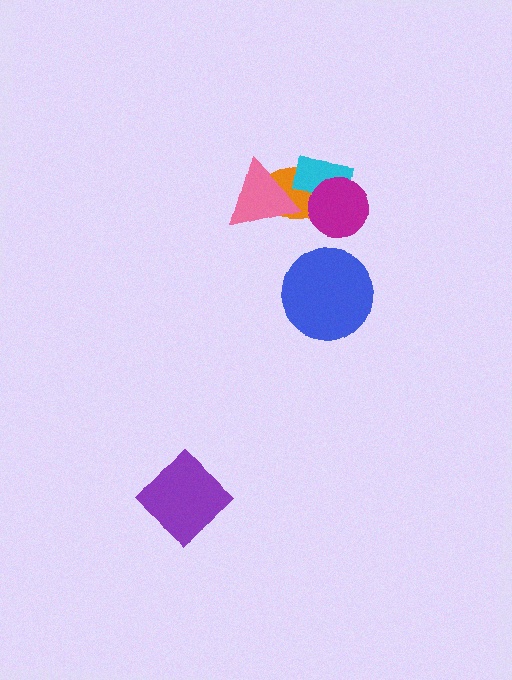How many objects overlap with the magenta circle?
2 objects overlap with the magenta circle.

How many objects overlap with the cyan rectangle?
2 objects overlap with the cyan rectangle.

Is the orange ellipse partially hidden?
Yes, it is partially covered by another shape.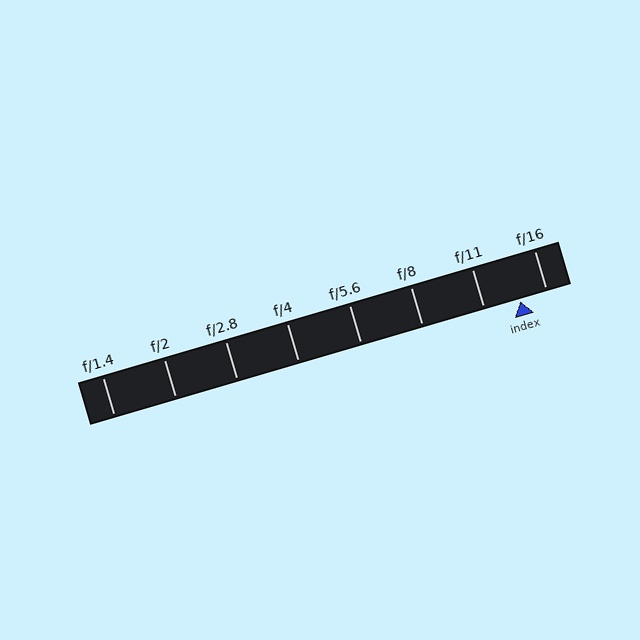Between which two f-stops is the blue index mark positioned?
The index mark is between f/11 and f/16.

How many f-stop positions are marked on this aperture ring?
There are 8 f-stop positions marked.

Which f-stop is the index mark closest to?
The index mark is closest to f/16.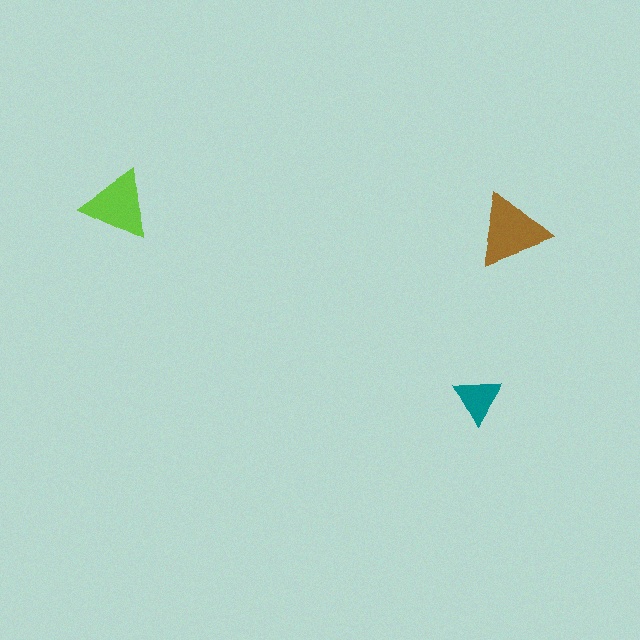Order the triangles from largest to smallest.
the brown one, the lime one, the teal one.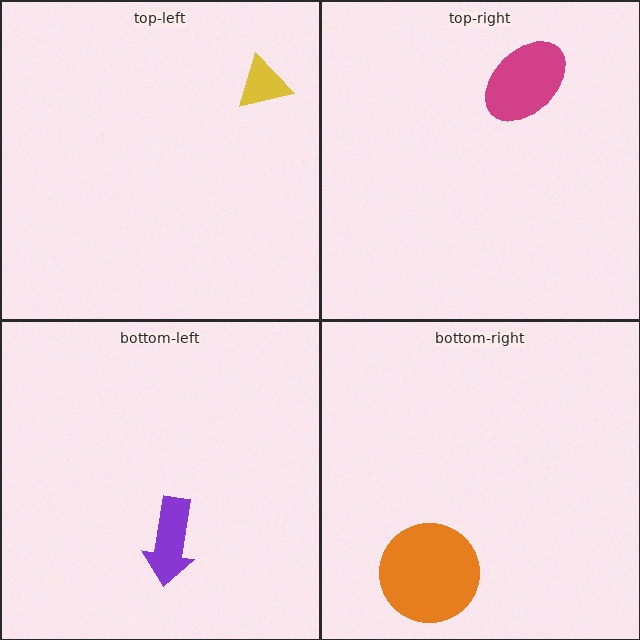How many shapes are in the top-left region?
1.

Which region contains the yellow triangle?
The top-left region.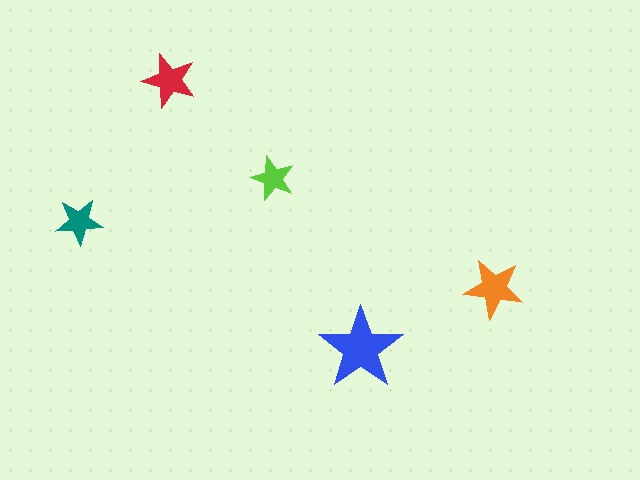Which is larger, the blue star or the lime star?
The blue one.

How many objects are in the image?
There are 5 objects in the image.